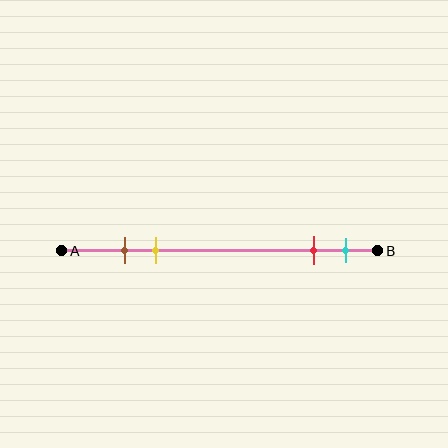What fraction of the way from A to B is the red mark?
The red mark is approximately 80% (0.8) of the way from A to B.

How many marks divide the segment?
There are 4 marks dividing the segment.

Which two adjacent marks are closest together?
The brown and yellow marks are the closest adjacent pair.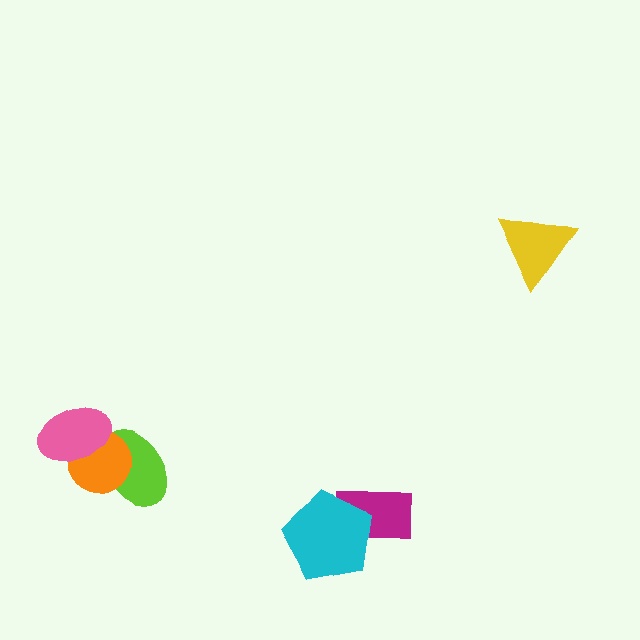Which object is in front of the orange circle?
The pink ellipse is in front of the orange circle.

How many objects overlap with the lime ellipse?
2 objects overlap with the lime ellipse.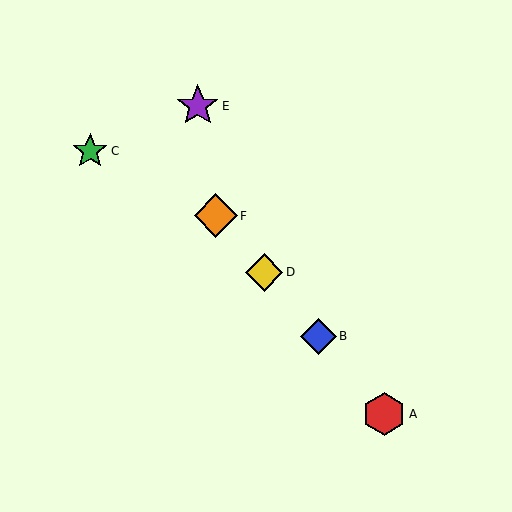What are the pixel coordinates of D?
Object D is at (264, 272).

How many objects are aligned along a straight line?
4 objects (A, B, D, F) are aligned along a straight line.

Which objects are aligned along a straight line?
Objects A, B, D, F are aligned along a straight line.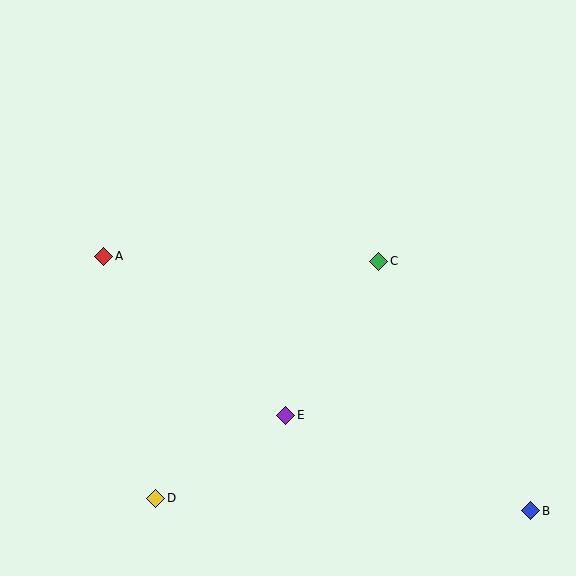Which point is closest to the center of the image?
Point C at (379, 261) is closest to the center.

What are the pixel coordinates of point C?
Point C is at (379, 261).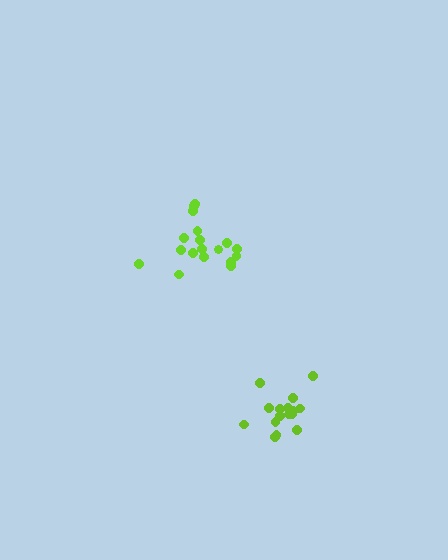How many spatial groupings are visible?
There are 2 spatial groupings.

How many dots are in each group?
Group 1: 19 dots, Group 2: 16 dots (35 total).